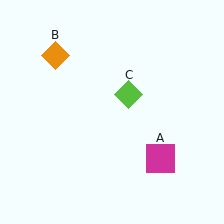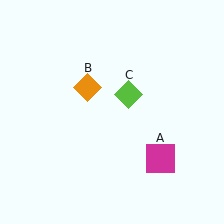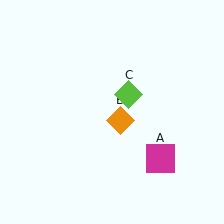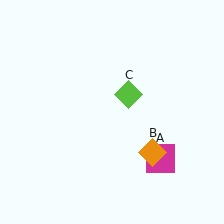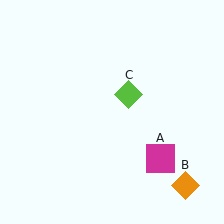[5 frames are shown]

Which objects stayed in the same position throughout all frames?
Magenta square (object A) and lime diamond (object C) remained stationary.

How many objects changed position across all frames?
1 object changed position: orange diamond (object B).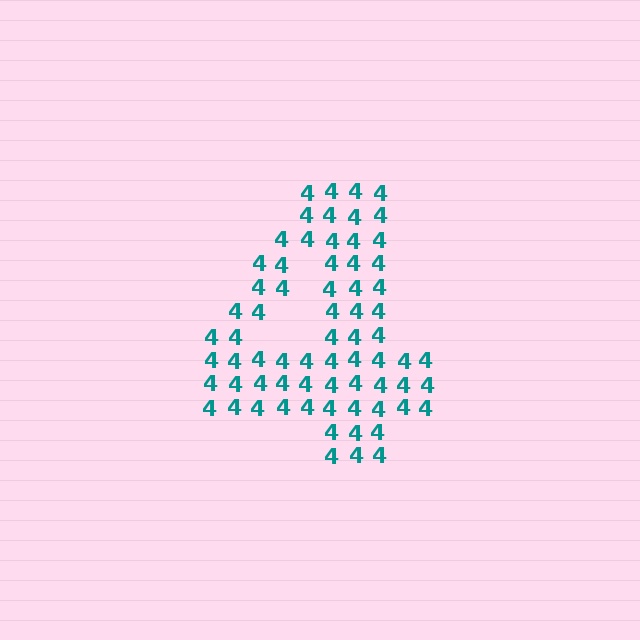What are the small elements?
The small elements are digit 4's.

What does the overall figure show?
The overall figure shows the digit 4.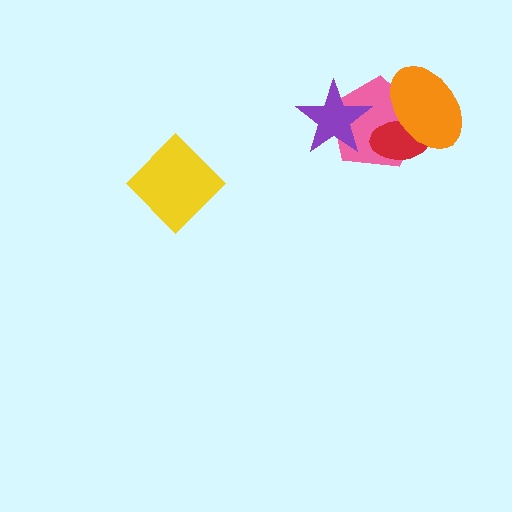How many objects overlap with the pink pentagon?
3 objects overlap with the pink pentagon.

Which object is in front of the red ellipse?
The orange ellipse is in front of the red ellipse.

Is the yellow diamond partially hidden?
No, no other shape covers it.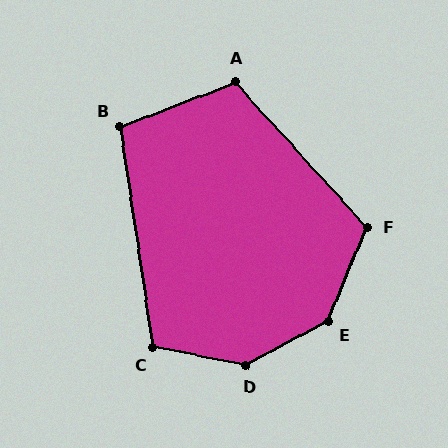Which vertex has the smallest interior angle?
B, at approximately 103 degrees.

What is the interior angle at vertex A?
Approximately 111 degrees (obtuse).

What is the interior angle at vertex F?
Approximately 116 degrees (obtuse).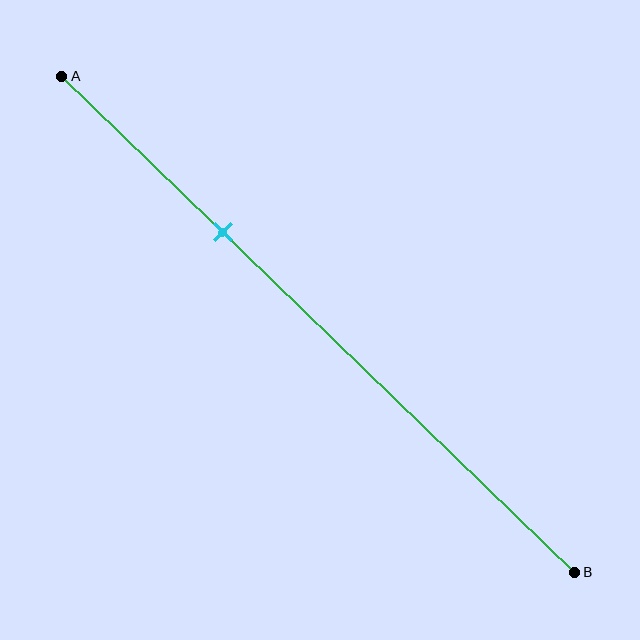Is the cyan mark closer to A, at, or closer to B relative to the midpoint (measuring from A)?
The cyan mark is closer to point A than the midpoint of segment AB.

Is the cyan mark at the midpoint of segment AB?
No, the mark is at about 30% from A, not at the 50% midpoint.